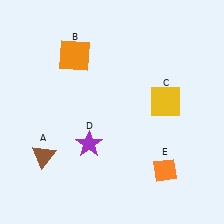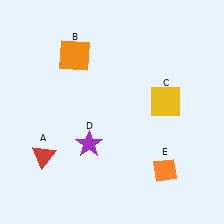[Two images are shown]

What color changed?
The triangle (A) changed from brown in Image 1 to red in Image 2.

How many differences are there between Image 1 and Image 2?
There is 1 difference between the two images.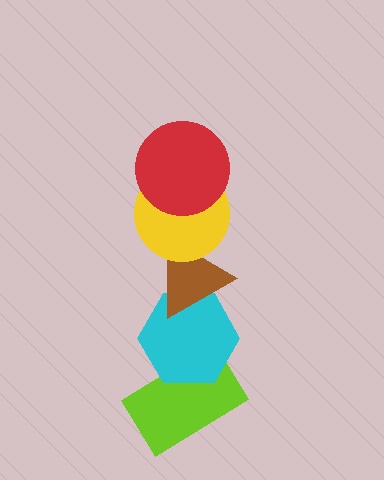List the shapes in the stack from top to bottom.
From top to bottom: the red circle, the yellow circle, the brown triangle, the cyan hexagon, the lime rectangle.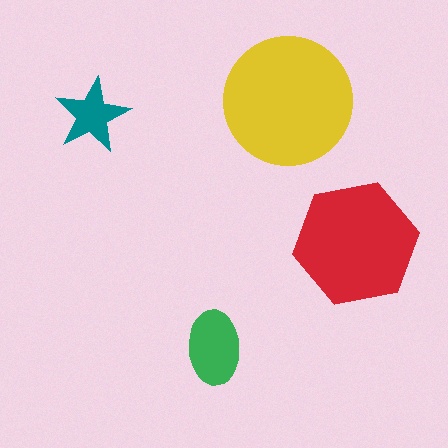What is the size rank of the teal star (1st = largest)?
4th.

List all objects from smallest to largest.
The teal star, the green ellipse, the red hexagon, the yellow circle.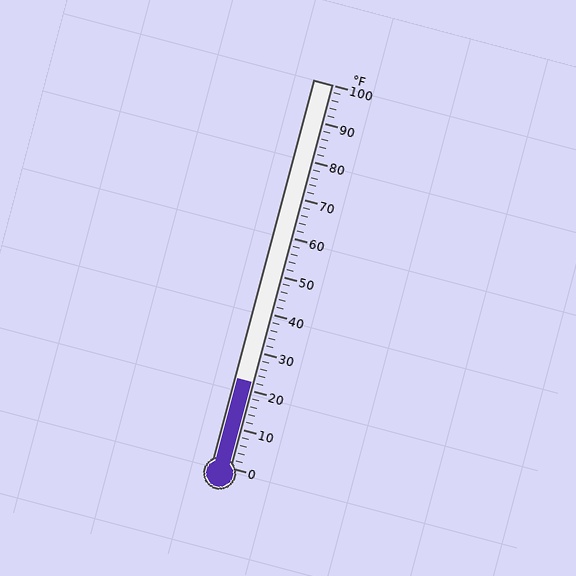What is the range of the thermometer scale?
The thermometer scale ranges from 0°F to 100°F.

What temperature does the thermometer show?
The thermometer shows approximately 22°F.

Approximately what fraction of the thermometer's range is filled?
The thermometer is filled to approximately 20% of its range.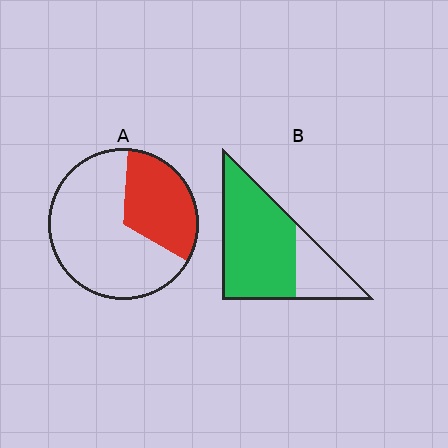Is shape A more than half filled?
No.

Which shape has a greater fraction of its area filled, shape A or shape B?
Shape B.